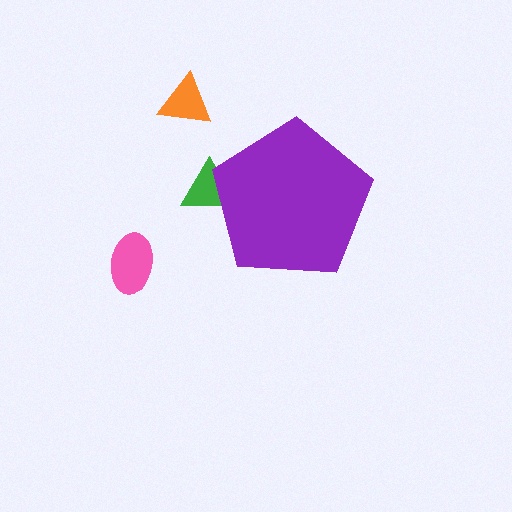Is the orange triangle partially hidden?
No, the orange triangle is fully visible.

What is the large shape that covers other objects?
A purple pentagon.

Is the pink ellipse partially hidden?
No, the pink ellipse is fully visible.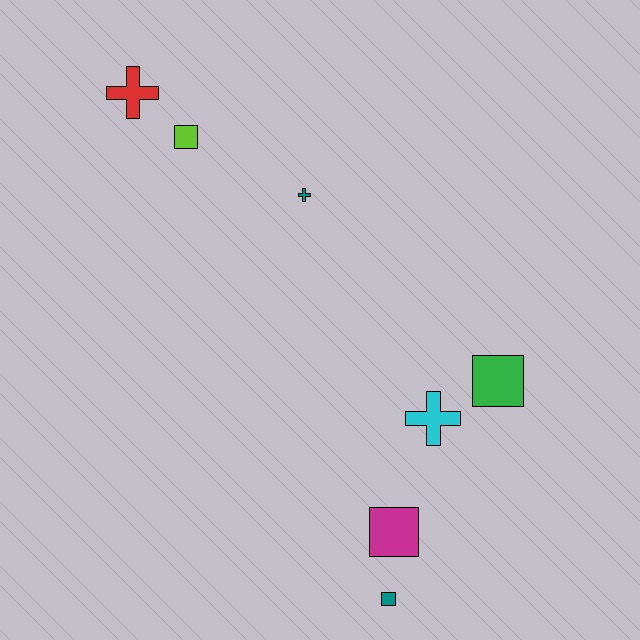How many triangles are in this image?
There are no triangles.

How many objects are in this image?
There are 7 objects.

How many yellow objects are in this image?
There are no yellow objects.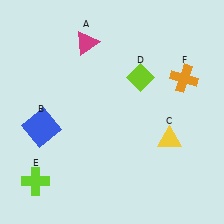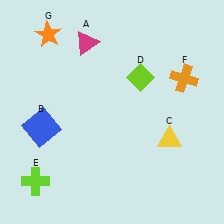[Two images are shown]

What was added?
An orange star (G) was added in Image 2.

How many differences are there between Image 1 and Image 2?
There is 1 difference between the two images.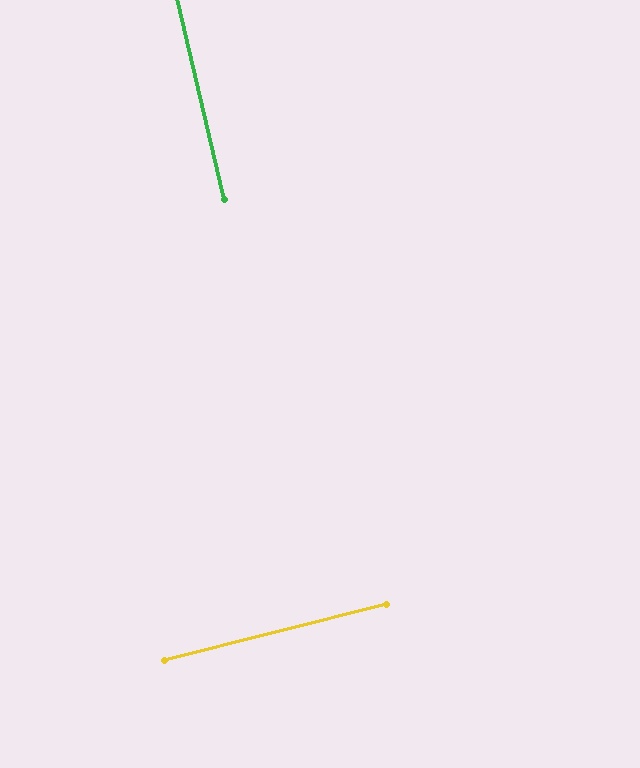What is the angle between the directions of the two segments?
Approximately 89 degrees.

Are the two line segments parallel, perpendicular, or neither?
Perpendicular — they meet at approximately 89°.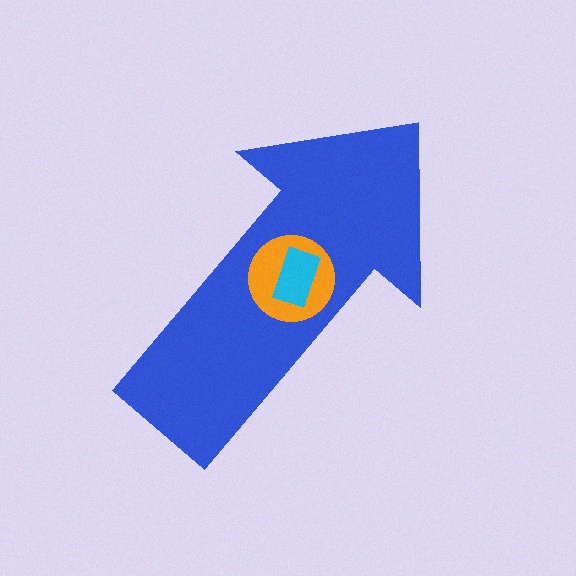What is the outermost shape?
The blue arrow.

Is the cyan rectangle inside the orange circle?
Yes.